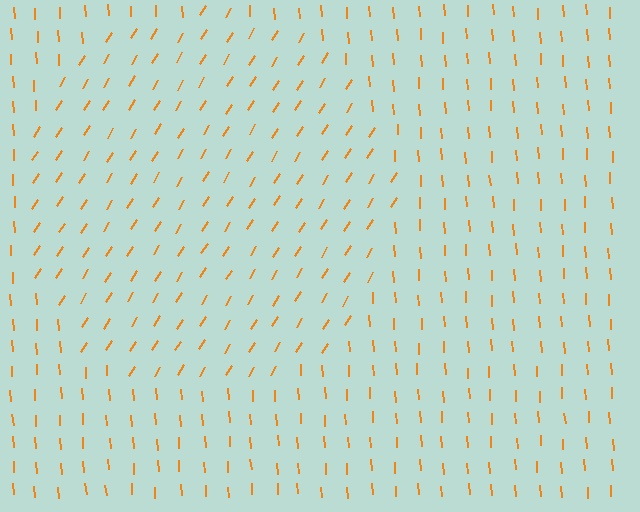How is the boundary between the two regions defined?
The boundary is defined purely by a change in line orientation (approximately 36 degrees difference). All lines are the same color and thickness.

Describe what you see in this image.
The image is filled with small orange line segments. A circle region in the image has lines oriented differently from the surrounding lines, creating a visible texture boundary.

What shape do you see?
I see a circle.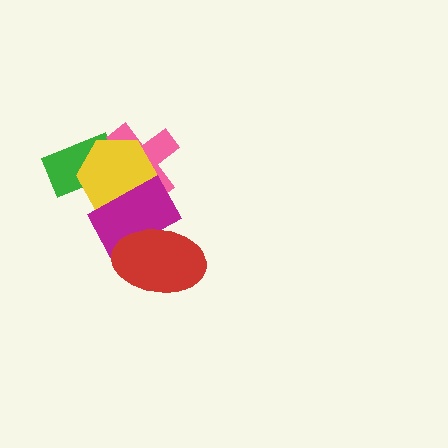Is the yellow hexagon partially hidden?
Yes, it is partially covered by another shape.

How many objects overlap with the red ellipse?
1 object overlaps with the red ellipse.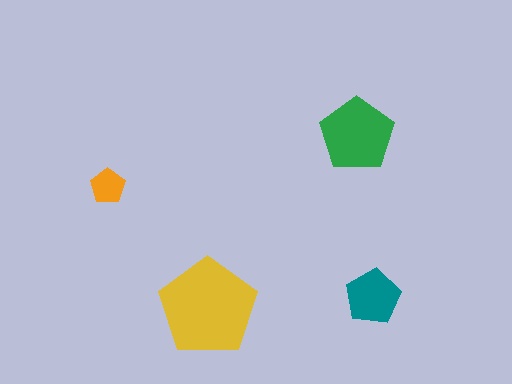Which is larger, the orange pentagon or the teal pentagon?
The teal one.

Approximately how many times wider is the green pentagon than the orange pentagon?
About 2 times wider.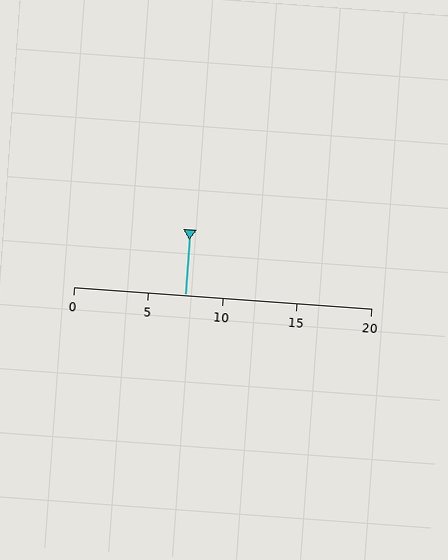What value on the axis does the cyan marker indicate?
The marker indicates approximately 7.5.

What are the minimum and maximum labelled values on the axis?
The axis runs from 0 to 20.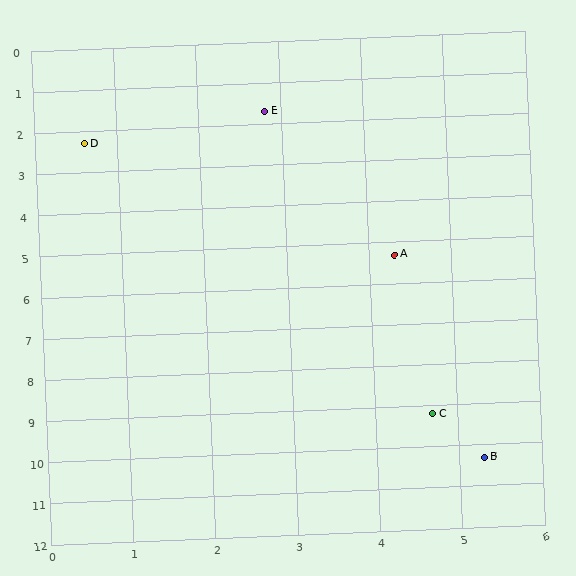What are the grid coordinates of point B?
Point B is at approximately (5.3, 10.3).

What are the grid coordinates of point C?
Point C is at approximately (4.7, 9.2).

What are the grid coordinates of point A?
Point A is at approximately (4.3, 5.3).